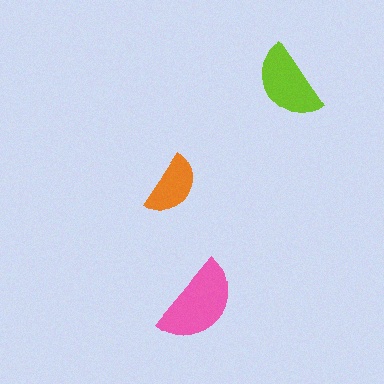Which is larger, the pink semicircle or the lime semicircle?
The pink one.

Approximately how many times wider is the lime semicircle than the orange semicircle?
About 1.5 times wider.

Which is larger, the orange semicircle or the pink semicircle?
The pink one.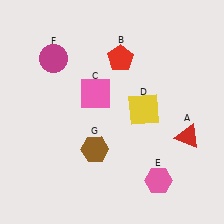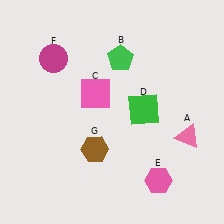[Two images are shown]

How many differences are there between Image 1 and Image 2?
There are 3 differences between the two images.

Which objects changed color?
A changed from red to pink. B changed from red to green. D changed from yellow to green.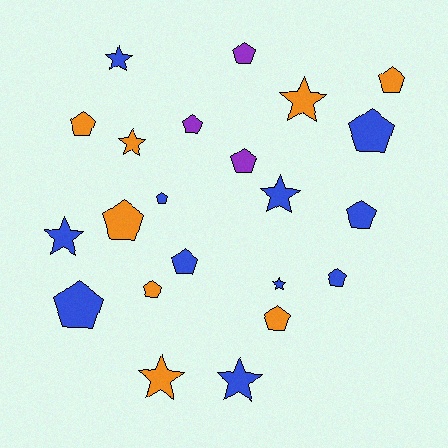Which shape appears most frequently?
Pentagon, with 14 objects.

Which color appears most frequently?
Blue, with 11 objects.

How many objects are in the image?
There are 22 objects.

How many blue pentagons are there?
There are 6 blue pentagons.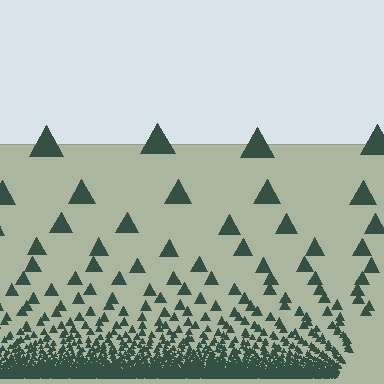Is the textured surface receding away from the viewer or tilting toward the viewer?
The surface appears to tilt toward the viewer. Texture elements get larger and sparser toward the top.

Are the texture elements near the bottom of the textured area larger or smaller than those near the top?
Smaller. The gradient is inverted — elements near the bottom are smaller and denser.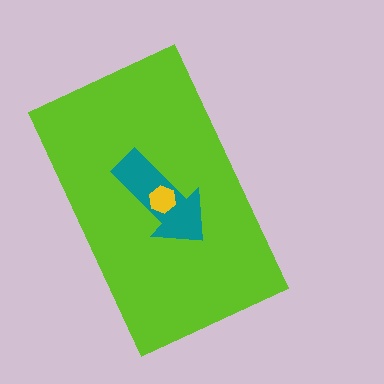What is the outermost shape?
The lime rectangle.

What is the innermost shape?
The yellow hexagon.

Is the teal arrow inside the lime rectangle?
Yes.